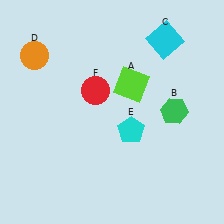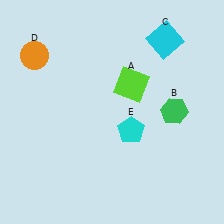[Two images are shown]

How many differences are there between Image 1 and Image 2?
There is 1 difference between the two images.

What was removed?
The red circle (F) was removed in Image 2.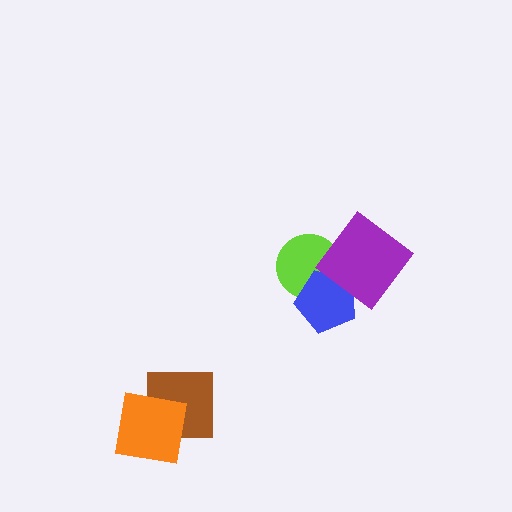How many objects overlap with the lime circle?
2 objects overlap with the lime circle.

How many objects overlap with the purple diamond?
2 objects overlap with the purple diamond.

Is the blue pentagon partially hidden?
Yes, it is partially covered by another shape.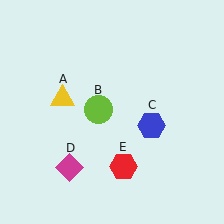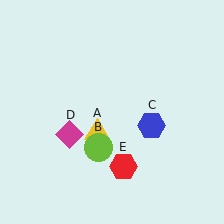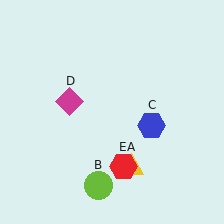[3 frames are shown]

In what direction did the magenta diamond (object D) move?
The magenta diamond (object D) moved up.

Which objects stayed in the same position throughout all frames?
Blue hexagon (object C) and red hexagon (object E) remained stationary.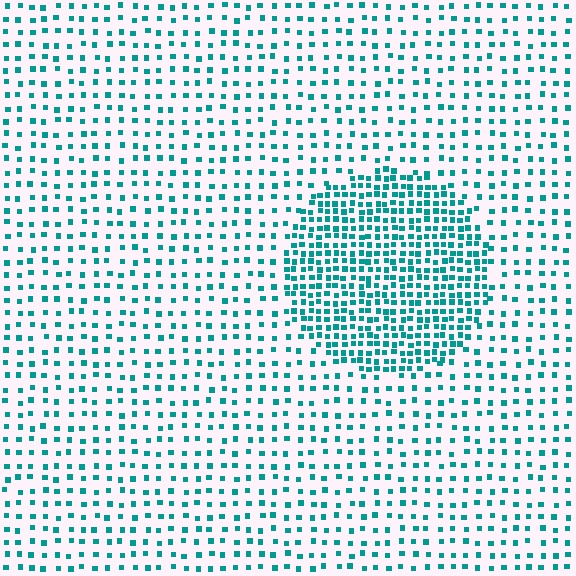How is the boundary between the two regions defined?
The boundary is defined by a change in element density (approximately 2.4x ratio). All elements are the same color, size, and shape.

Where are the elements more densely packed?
The elements are more densely packed inside the circle boundary.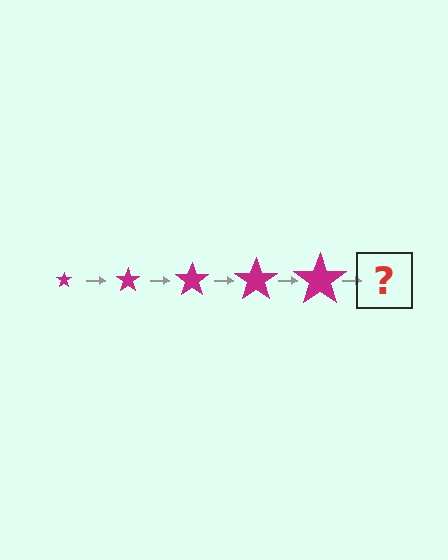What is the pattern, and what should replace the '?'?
The pattern is that the star gets progressively larger each step. The '?' should be a magenta star, larger than the previous one.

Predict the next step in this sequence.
The next step is a magenta star, larger than the previous one.